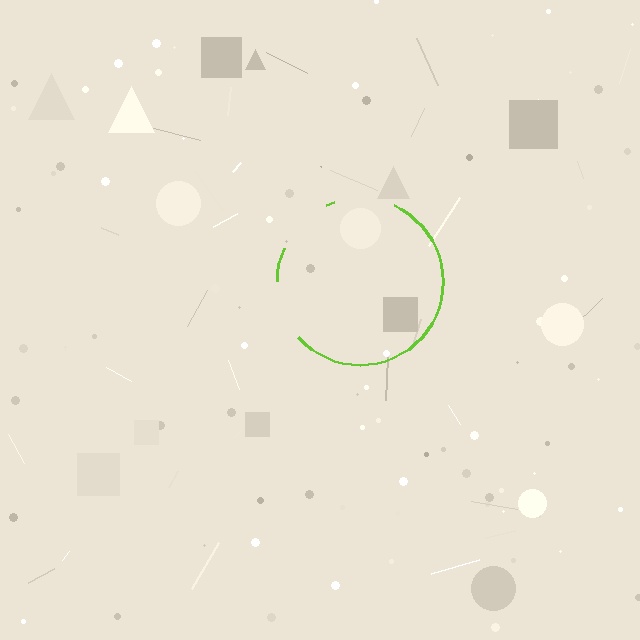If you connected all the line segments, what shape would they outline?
They would outline a circle.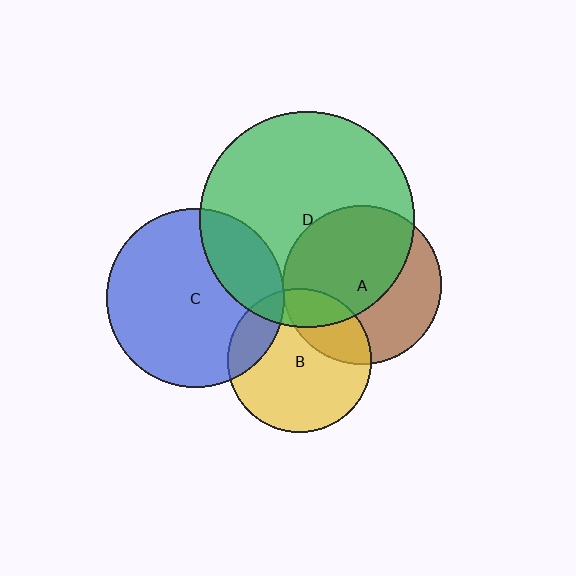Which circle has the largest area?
Circle D (green).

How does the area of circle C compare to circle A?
Approximately 1.3 times.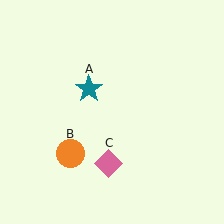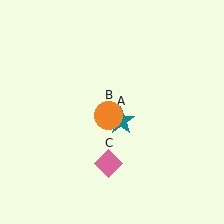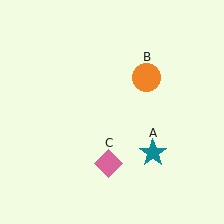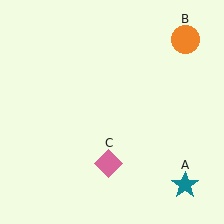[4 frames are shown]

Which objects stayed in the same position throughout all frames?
Pink diamond (object C) remained stationary.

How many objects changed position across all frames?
2 objects changed position: teal star (object A), orange circle (object B).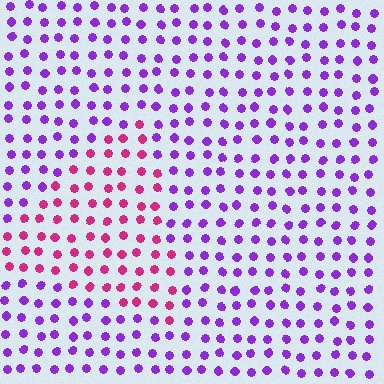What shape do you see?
I see a triangle.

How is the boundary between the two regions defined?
The boundary is defined purely by a slight shift in hue (about 52 degrees). Spacing, size, and orientation are identical on both sides.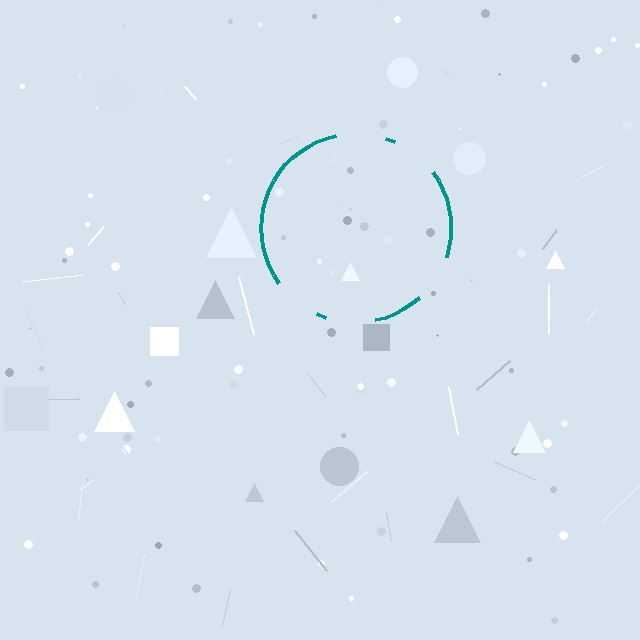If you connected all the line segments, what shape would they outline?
They would outline a circle.